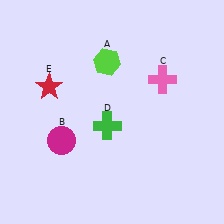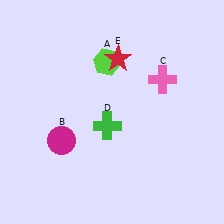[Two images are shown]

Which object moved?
The red star (E) moved right.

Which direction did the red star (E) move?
The red star (E) moved right.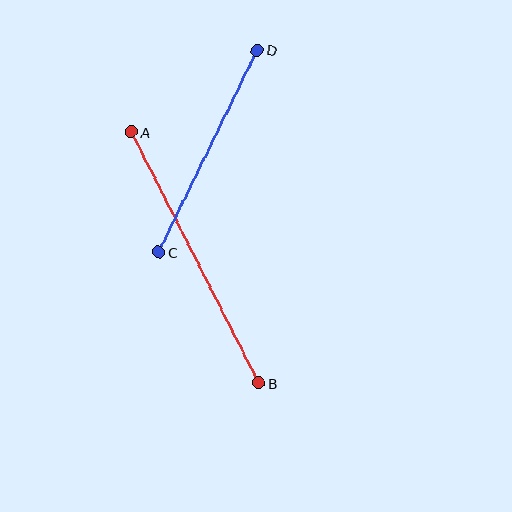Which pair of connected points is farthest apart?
Points A and B are farthest apart.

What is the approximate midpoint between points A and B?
The midpoint is at approximately (195, 257) pixels.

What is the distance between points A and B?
The distance is approximately 281 pixels.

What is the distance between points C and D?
The distance is approximately 225 pixels.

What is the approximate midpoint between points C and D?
The midpoint is at approximately (208, 151) pixels.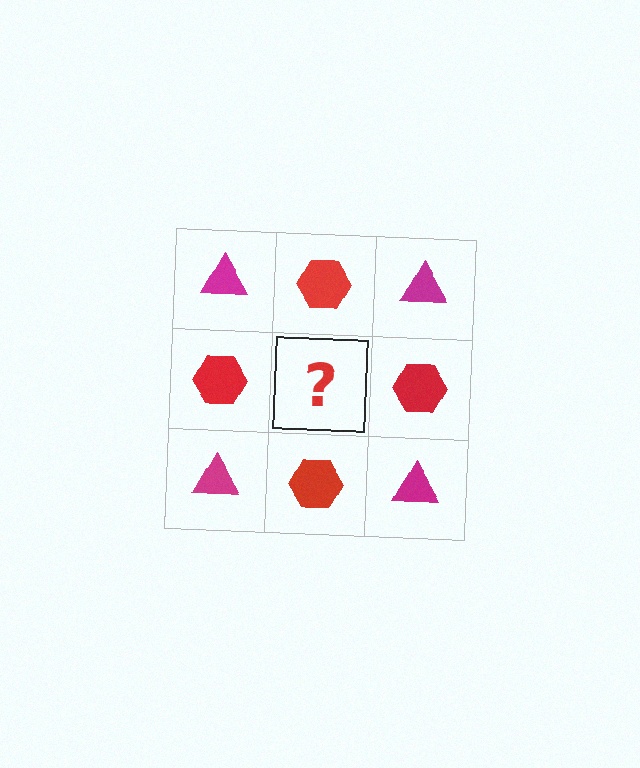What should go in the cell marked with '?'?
The missing cell should contain a magenta triangle.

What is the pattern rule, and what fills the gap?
The rule is that it alternates magenta triangle and red hexagon in a checkerboard pattern. The gap should be filled with a magenta triangle.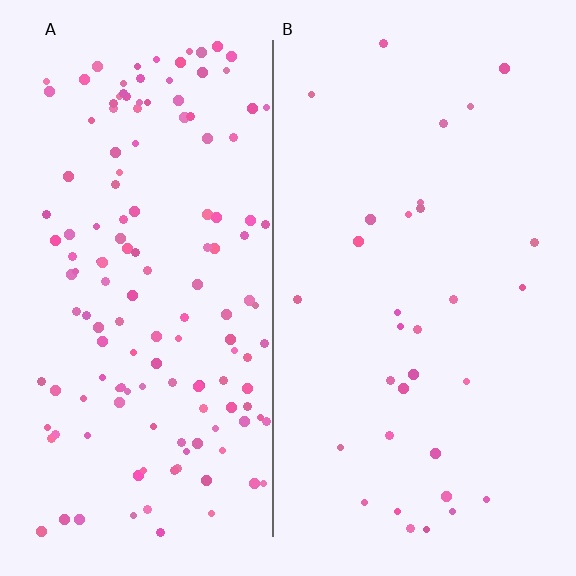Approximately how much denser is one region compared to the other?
Approximately 4.5× — region A over region B.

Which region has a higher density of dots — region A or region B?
A (the left).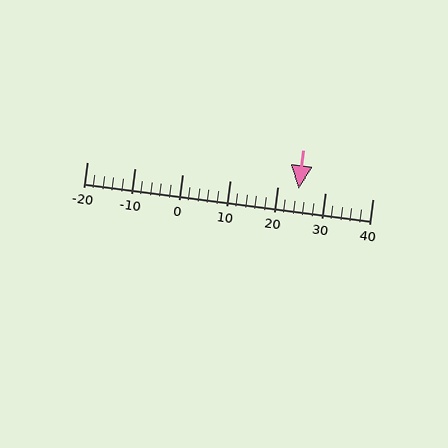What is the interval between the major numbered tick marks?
The major tick marks are spaced 10 units apart.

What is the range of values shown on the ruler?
The ruler shows values from -20 to 40.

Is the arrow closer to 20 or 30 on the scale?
The arrow is closer to 20.